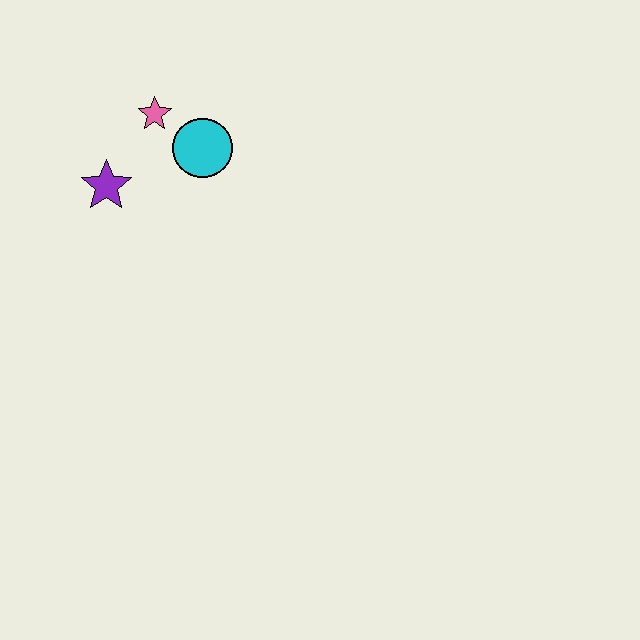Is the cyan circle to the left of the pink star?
No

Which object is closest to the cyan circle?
The pink star is closest to the cyan circle.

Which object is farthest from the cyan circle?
The purple star is farthest from the cyan circle.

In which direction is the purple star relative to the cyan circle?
The purple star is to the left of the cyan circle.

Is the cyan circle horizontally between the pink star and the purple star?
No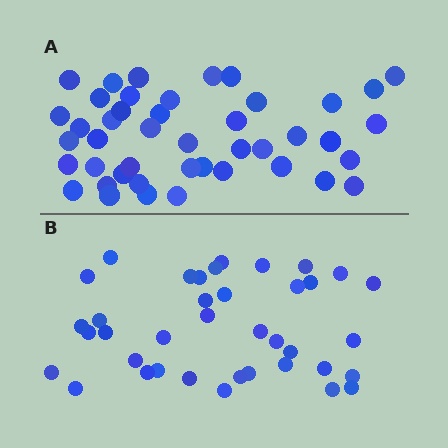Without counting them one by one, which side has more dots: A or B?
Region A (the top region) has more dots.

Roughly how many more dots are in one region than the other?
Region A has about 6 more dots than region B.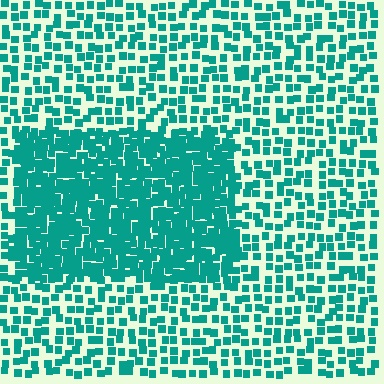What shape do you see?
I see a rectangle.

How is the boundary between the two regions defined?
The boundary is defined by a change in element density (approximately 2.3x ratio). All elements are the same color, size, and shape.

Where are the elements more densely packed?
The elements are more densely packed inside the rectangle boundary.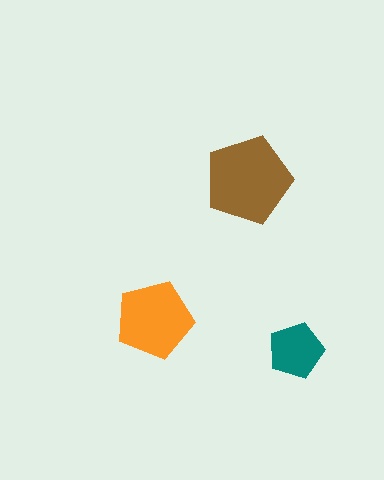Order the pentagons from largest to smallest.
the brown one, the orange one, the teal one.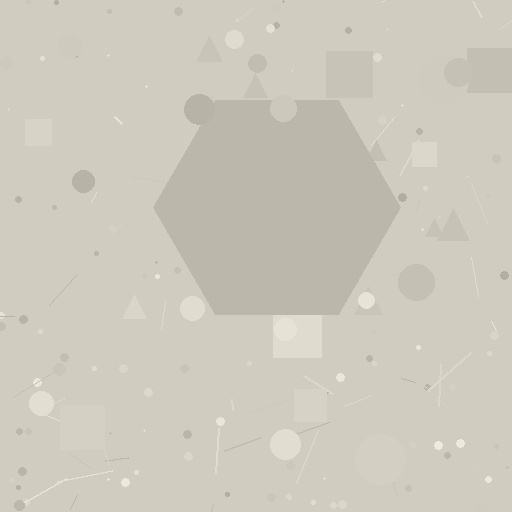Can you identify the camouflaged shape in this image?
The camouflaged shape is a hexagon.